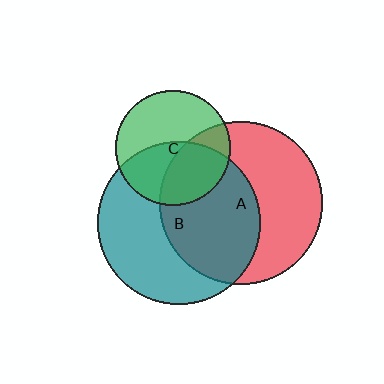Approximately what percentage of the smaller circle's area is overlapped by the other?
Approximately 35%.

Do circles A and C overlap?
Yes.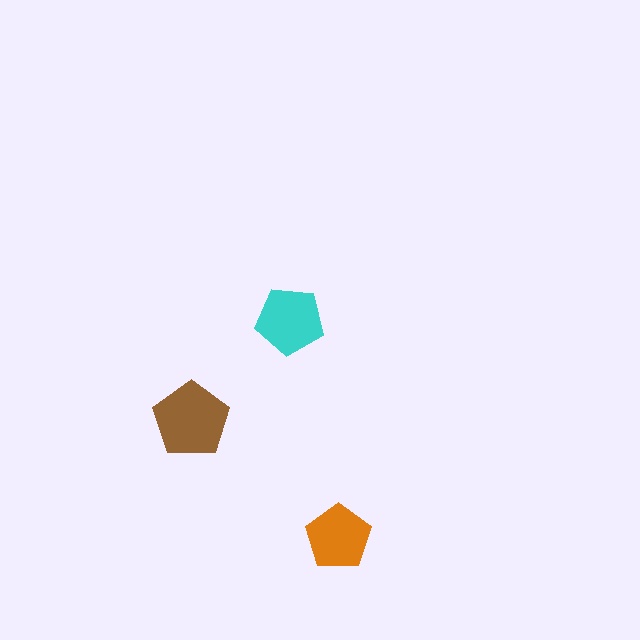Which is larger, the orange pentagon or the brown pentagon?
The brown one.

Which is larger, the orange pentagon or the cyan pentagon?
The cyan one.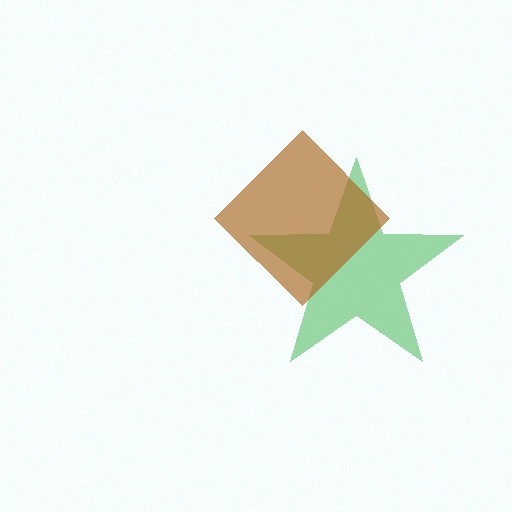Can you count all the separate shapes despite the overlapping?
Yes, there are 2 separate shapes.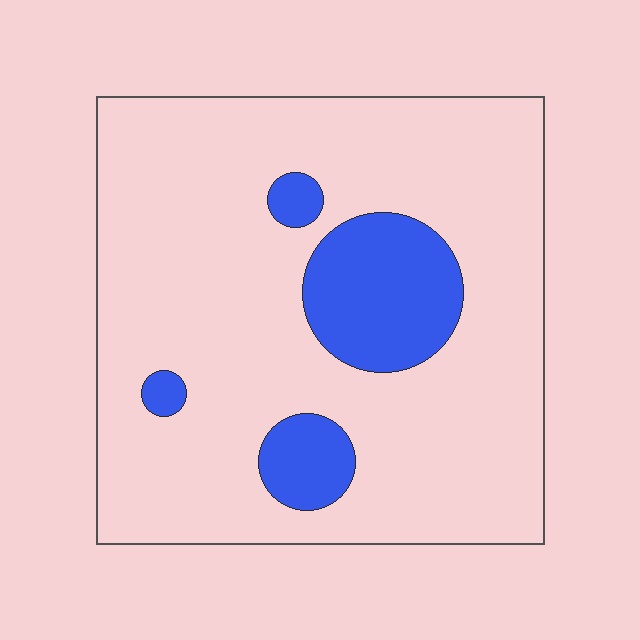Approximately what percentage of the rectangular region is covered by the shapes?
Approximately 15%.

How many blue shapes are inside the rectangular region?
4.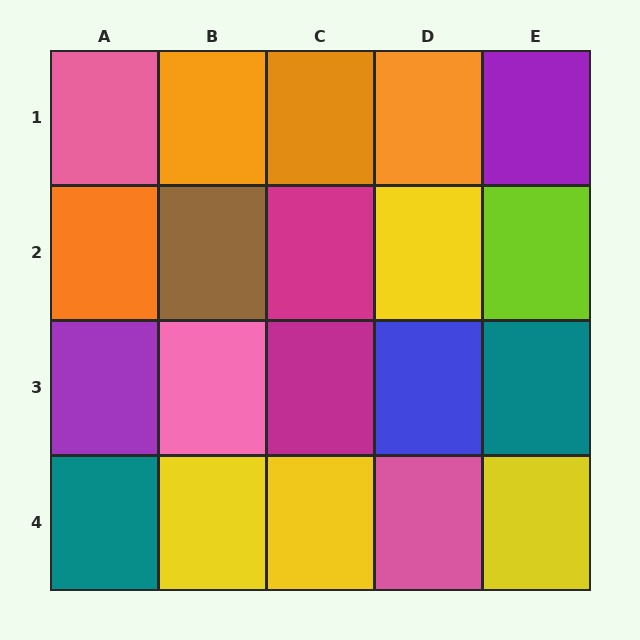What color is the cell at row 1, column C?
Orange.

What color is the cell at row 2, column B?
Brown.